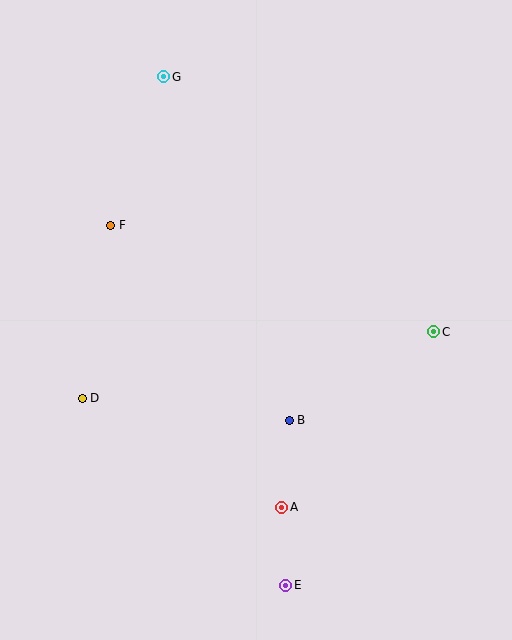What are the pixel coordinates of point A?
Point A is at (282, 507).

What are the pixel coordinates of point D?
Point D is at (82, 398).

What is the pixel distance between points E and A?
The distance between E and A is 78 pixels.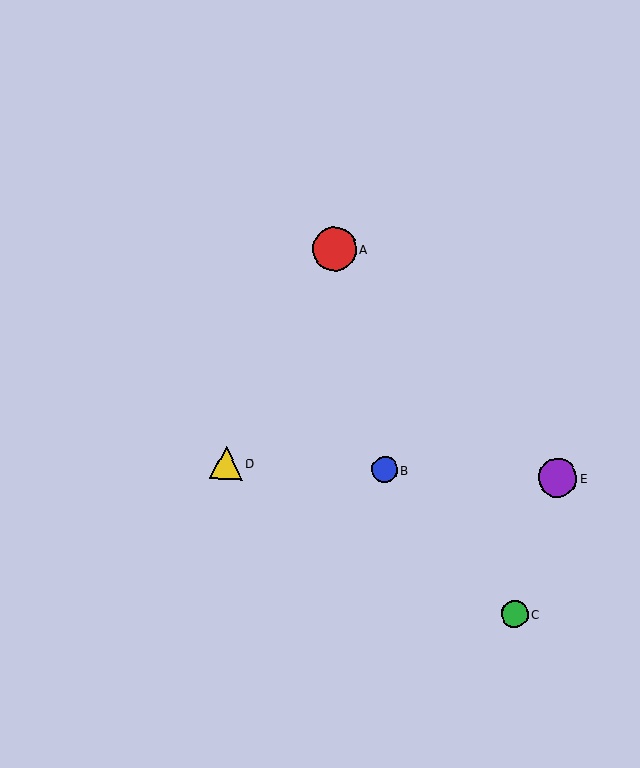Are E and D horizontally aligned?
Yes, both are at y≈478.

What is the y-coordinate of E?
Object E is at y≈478.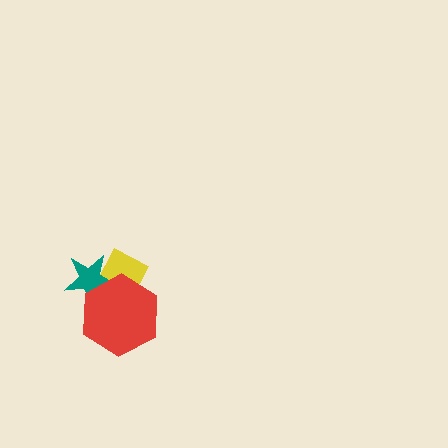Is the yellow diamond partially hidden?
Yes, it is partially covered by another shape.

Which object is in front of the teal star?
The red hexagon is in front of the teal star.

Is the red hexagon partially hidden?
No, no other shape covers it.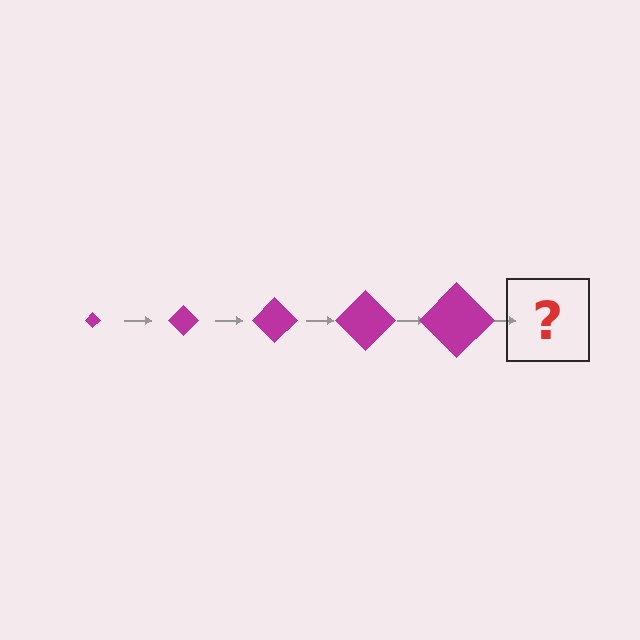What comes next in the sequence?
The next element should be a magenta diamond, larger than the previous one.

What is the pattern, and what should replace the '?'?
The pattern is that the diamond gets progressively larger each step. The '?' should be a magenta diamond, larger than the previous one.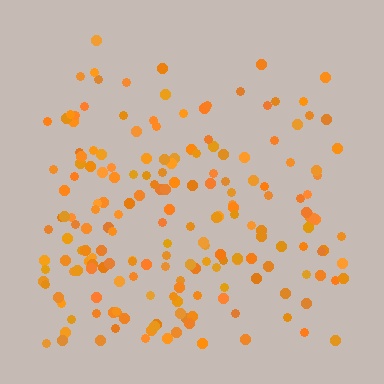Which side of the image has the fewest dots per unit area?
The top.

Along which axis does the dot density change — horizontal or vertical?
Vertical.